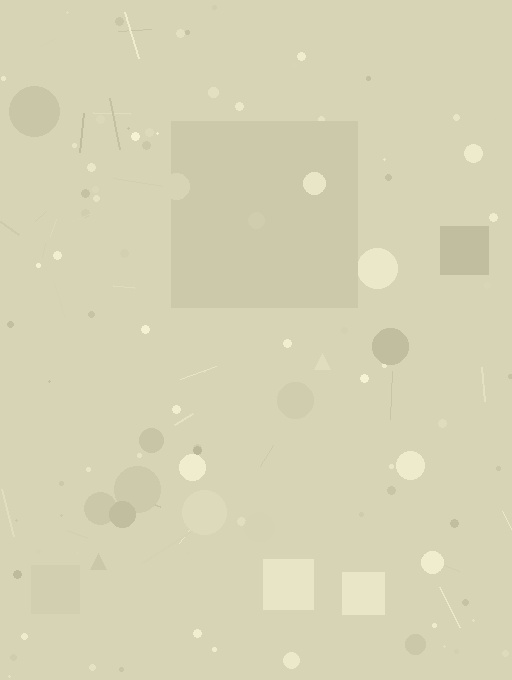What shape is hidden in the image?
A square is hidden in the image.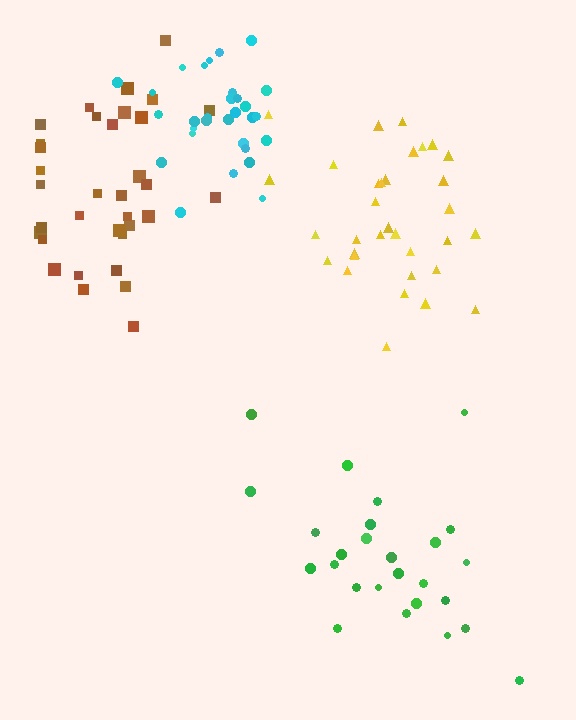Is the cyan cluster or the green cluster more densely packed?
Cyan.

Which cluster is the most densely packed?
Cyan.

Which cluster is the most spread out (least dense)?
Green.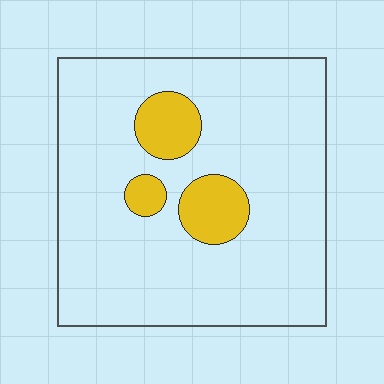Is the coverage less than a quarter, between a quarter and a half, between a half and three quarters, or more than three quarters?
Less than a quarter.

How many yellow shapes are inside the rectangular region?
3.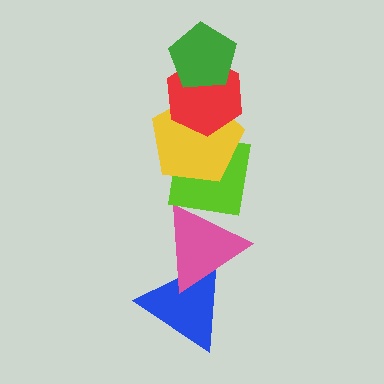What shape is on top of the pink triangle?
The lime square is on top of the pink triangle.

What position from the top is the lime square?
The lime square is 4th from the top.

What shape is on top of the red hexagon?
The green pentagon is on top of the red hexagon.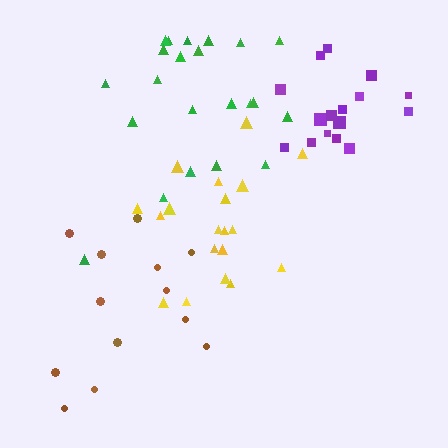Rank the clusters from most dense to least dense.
purple, yellow, green, brown.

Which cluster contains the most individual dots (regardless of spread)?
Green (23).